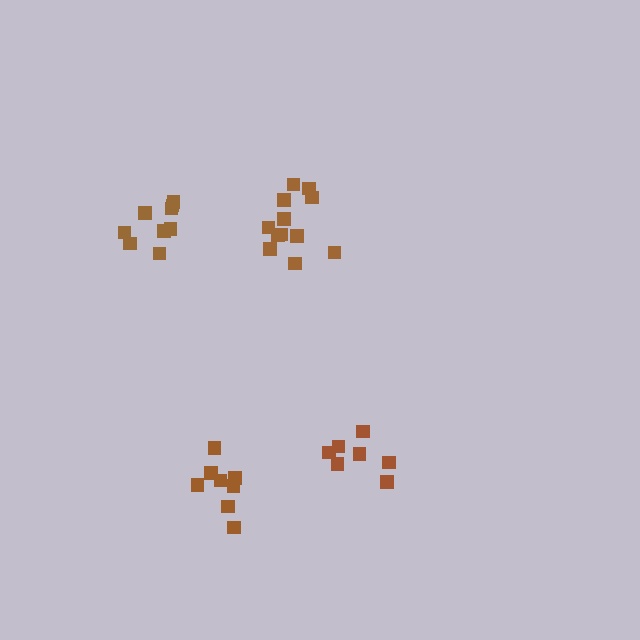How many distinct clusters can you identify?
There are 4 distinct clusters.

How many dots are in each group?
Group 1: 7 dots, Group 2: 8 dots, Group 3: 12 dots, Group 4: 10 dots (37 total).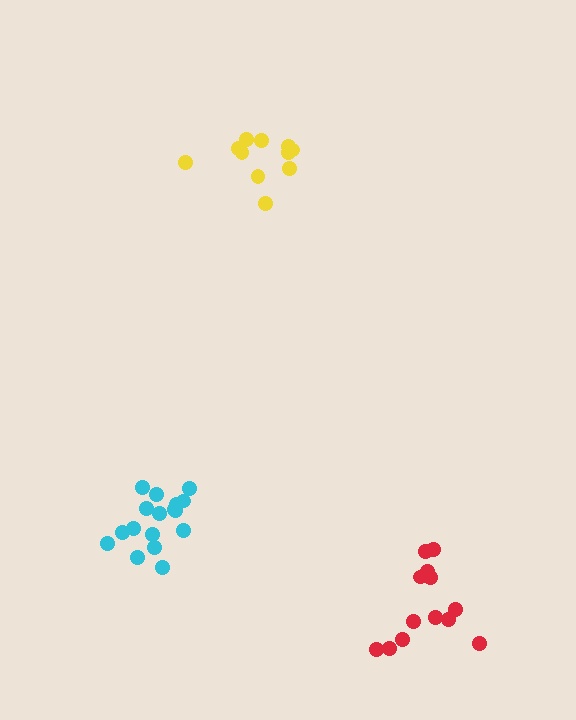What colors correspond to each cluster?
The clusters are colored: yellow, cyan, red.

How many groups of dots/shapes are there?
There are 3 groups.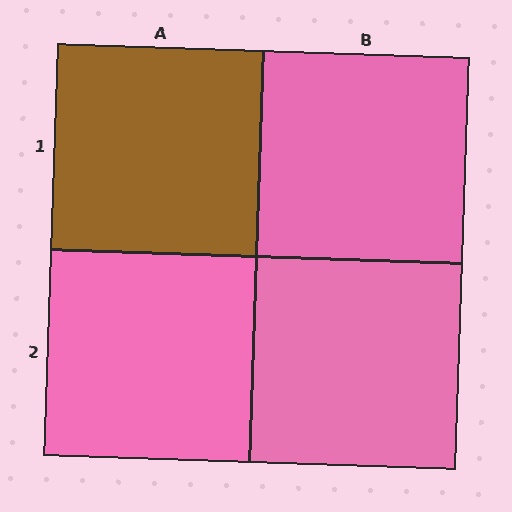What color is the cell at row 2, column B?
Pink.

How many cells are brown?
1 cell is brown.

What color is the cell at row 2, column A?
Pink.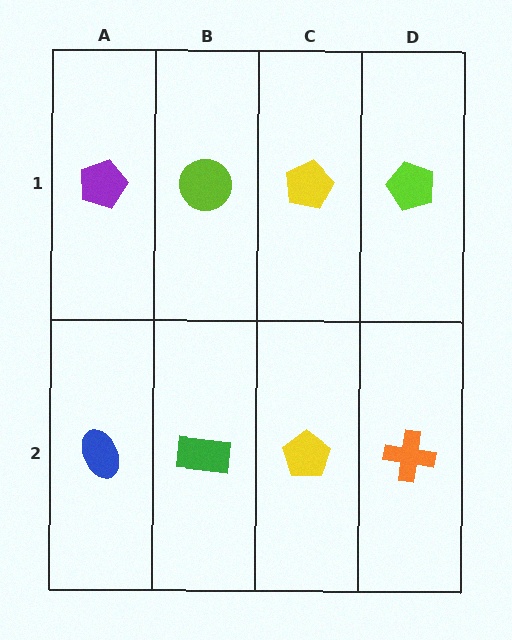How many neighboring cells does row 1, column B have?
3.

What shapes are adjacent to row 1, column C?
A yellow pentagon (row 2, column C), a lime circle (row 1, column B), a lime pentagon (row 1, column D).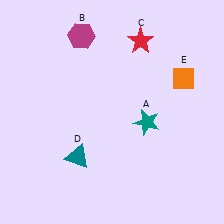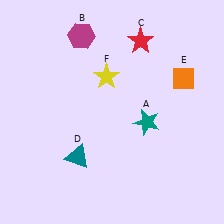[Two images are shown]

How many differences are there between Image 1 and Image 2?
There is 1 difference between the two images.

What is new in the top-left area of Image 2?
A yellow star (F) was added in the top-left area of Image 2.